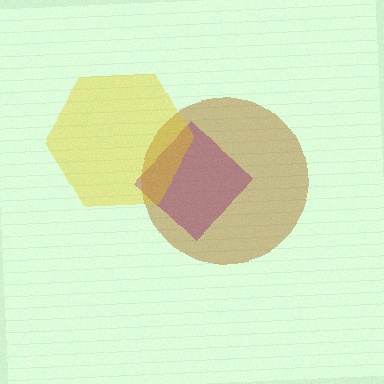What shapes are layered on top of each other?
The layered shapes are: a purple diamond, a brown circle, a yellow hexagon.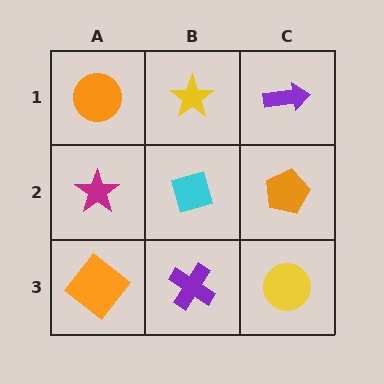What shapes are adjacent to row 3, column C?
An orange pentagon (row 2, column C), a purple cross (row 3, column B).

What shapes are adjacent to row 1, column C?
An orange pentagon (row 2, column C), a yellow star (row 1, column B).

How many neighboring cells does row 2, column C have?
3.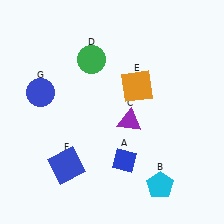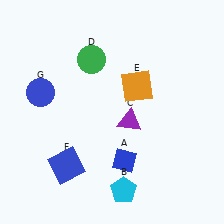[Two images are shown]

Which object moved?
The cyan pentagon (B) moved left.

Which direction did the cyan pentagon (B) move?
The cyan pentagon (B) moved left.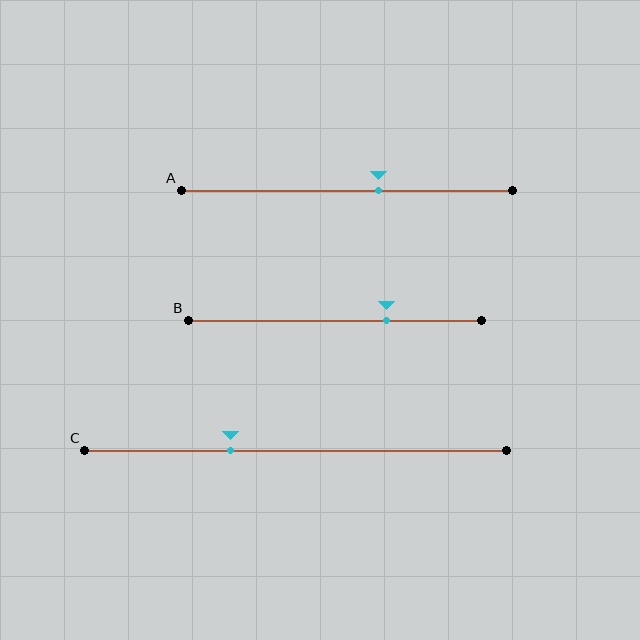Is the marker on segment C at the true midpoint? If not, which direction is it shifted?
No, the marker on segment C is shifted to the left by about 16% of the segment length.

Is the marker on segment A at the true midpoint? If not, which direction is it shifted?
No, the marker on segment A is shifted to the right by about 10% of the segment length.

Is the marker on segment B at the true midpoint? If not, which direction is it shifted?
No, the marker on segment B is shifted to the right by about 18% of the segment length.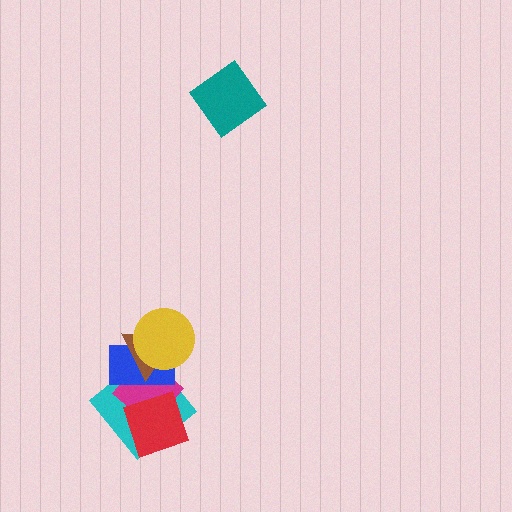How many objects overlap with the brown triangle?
4 objects overlap with the brown triangle.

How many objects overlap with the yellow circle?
3 objects overlap with the yellow circle.